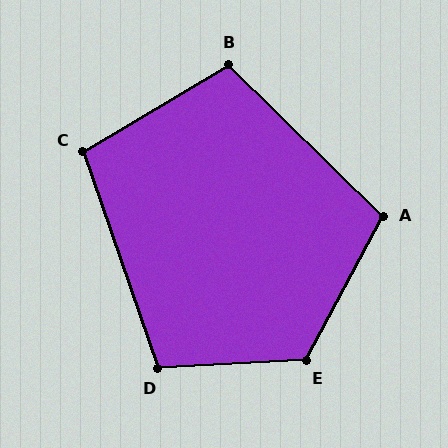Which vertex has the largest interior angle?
E, at approximately 121 degrees.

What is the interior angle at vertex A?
Approximately 106 degrees (obtuse).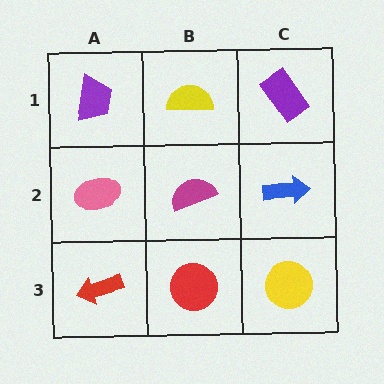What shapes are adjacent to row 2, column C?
A purple rectangle (row 1, column C), a yellow circle (row 3, column C), a magenta semicircle (row 2, column B).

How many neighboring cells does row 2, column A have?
3.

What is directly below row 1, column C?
A blue arrow.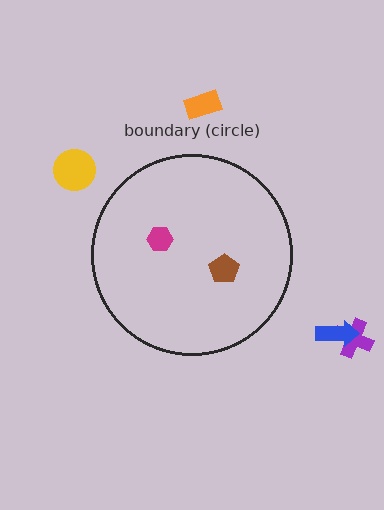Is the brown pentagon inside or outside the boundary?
Inside.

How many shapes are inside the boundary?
2 inside, 4 outside.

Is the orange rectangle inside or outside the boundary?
Outside.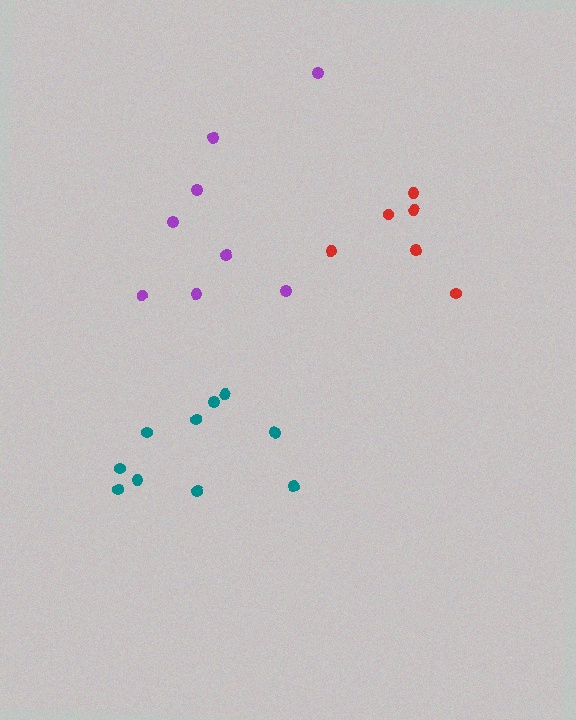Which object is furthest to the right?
The red cluster is rightmost.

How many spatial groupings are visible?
There are 3 spatial groupings.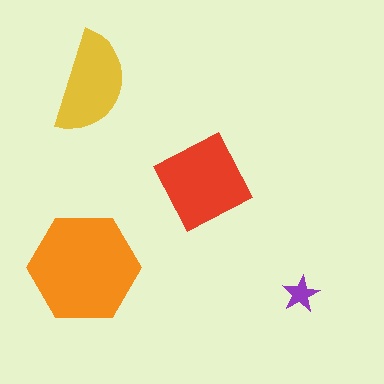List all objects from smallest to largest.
The purple star, the yellow semicircle, the red diamond, the orange hexagon.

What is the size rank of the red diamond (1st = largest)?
2nd.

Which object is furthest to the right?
The purple star is rightmost.